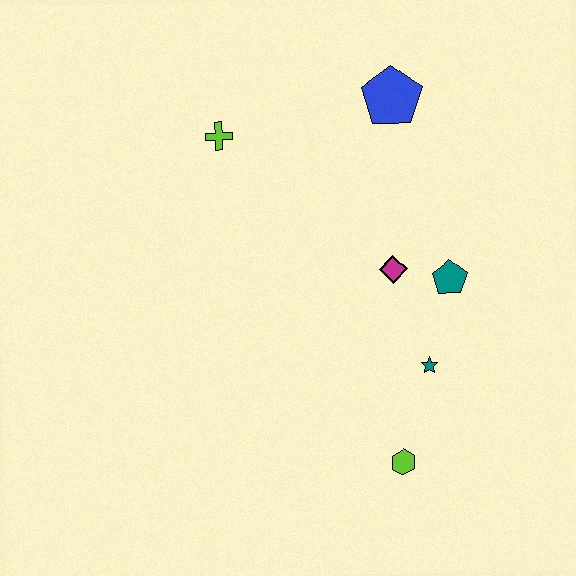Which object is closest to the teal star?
The teal pentagon is closest to the teal star.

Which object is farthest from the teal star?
The lime cross is farthest from the teal star.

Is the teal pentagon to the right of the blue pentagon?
Yes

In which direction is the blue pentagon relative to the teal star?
The blue pentagon is above the teal star.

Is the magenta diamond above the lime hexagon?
Yes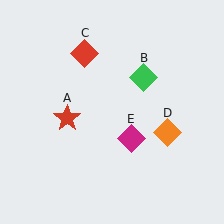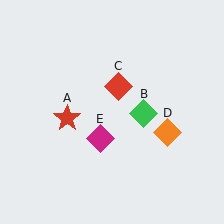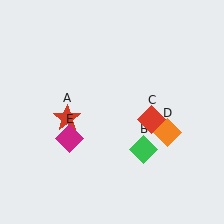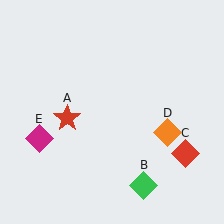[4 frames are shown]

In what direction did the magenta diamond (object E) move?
The magenta diamond (object E) moved left.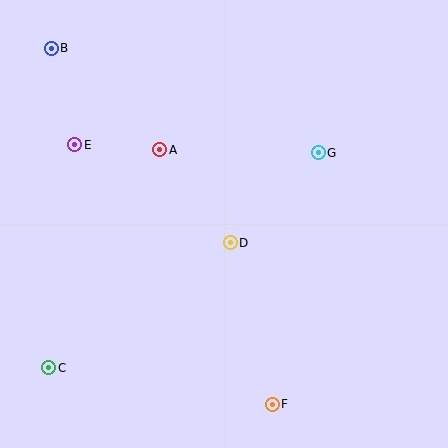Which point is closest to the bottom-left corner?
Point C is closest to the bottom-left corner.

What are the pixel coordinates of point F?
Point F is at (272, 404).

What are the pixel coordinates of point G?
Point G is at (318, 153).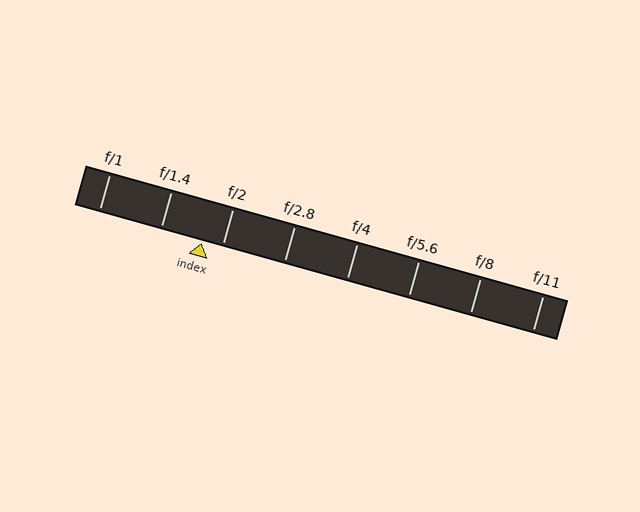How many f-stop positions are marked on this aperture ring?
There are 8 f-stop positions marked.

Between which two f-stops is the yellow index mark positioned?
The index mark is between f/1.4 and f/2.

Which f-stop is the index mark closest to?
The index mark is closest to f/2.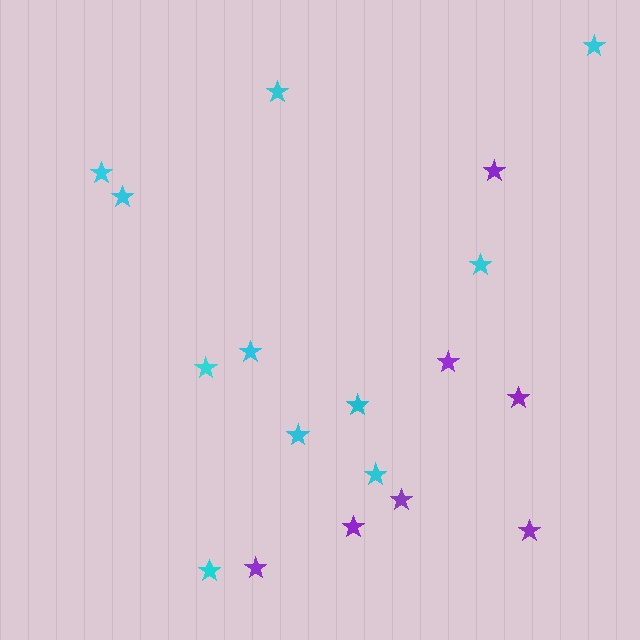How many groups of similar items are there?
There are 2 groups: one group of cyan stars (11) and one group of purple stars (7).